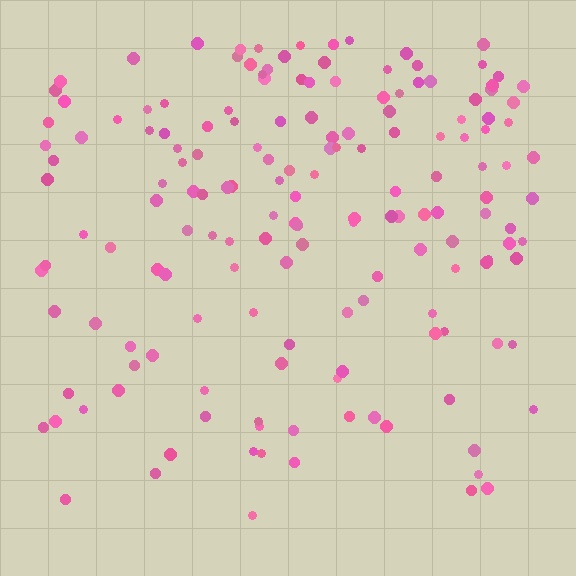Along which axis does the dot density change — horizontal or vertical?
Vertical.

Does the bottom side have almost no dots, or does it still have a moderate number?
Still a moderate number, just noticeably fewer than the top.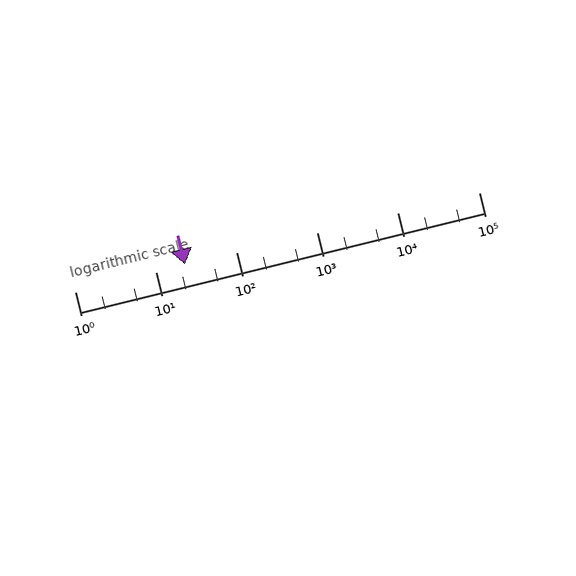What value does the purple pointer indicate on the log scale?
The pointer indicates approximately 23.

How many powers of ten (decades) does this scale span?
The scale spans 5 decades, from 1 to 100000.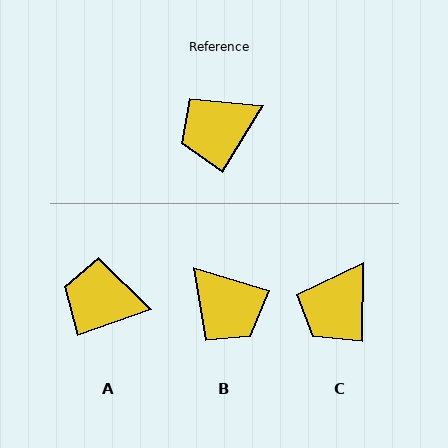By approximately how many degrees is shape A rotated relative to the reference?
Approximately 39 degrees clockwise.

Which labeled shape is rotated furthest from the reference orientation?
B, about 105 degrees away.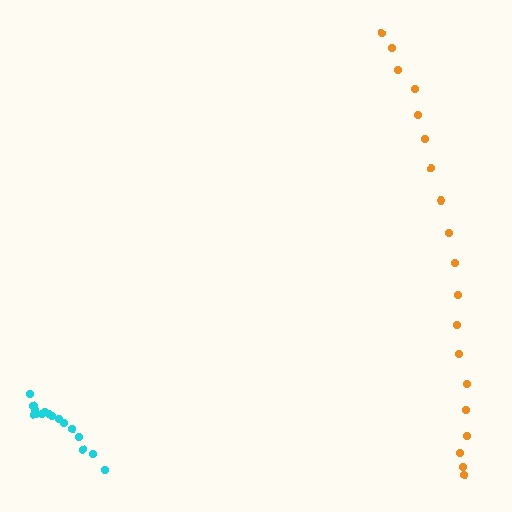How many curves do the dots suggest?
There are 2 distinct paths.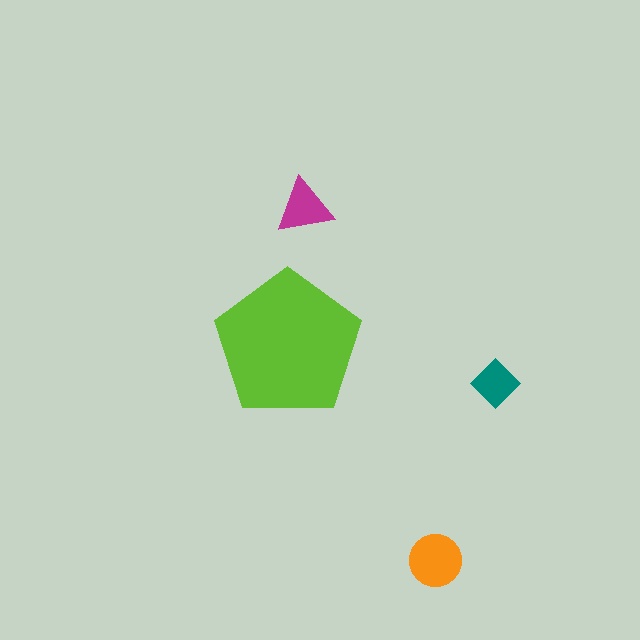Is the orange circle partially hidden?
No, the orange circle is fully visible.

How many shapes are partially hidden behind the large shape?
0 shapes are partially hidden.